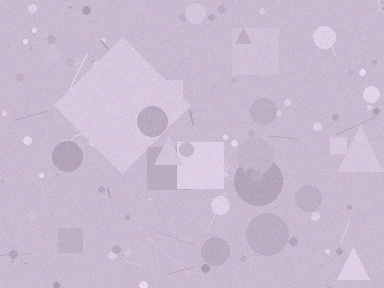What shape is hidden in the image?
A diamond is hidden in the image.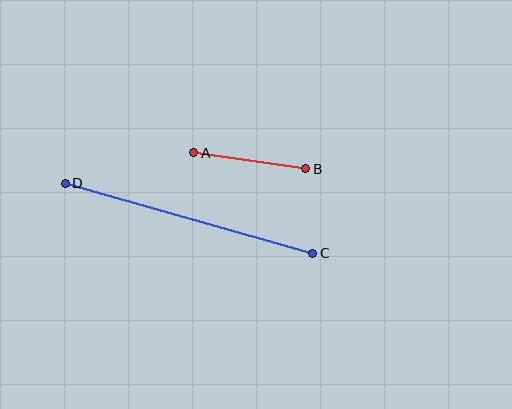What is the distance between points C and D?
The distance is approximately 257 pixels.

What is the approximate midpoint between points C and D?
The midpoint is at approximately (189, 218) pixels.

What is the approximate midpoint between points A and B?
The midpoint is at approximately (250, 161) pixels.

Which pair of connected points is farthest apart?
Points C and D are farthest apart.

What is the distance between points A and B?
The distance is approximately 113 pixels.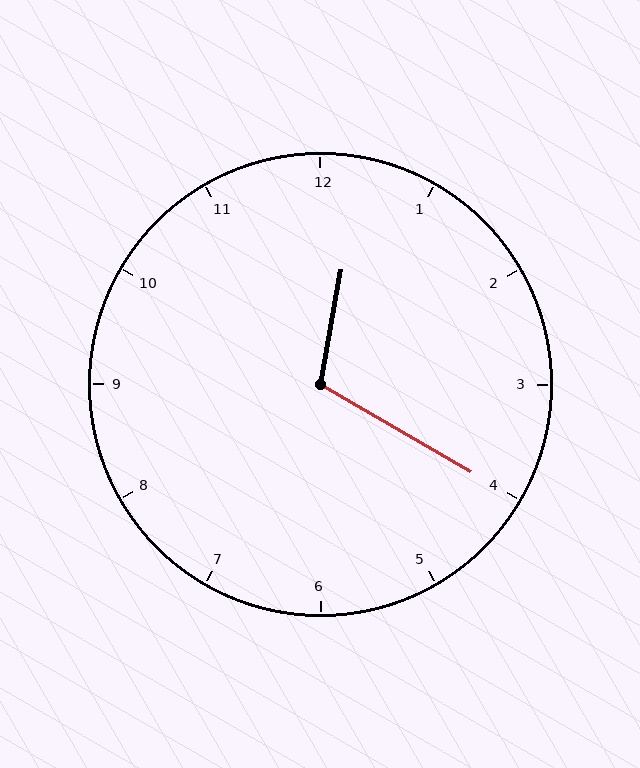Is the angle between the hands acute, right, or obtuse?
It is obtuse.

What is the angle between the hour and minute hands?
Approximately 110 degrees.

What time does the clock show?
12:20.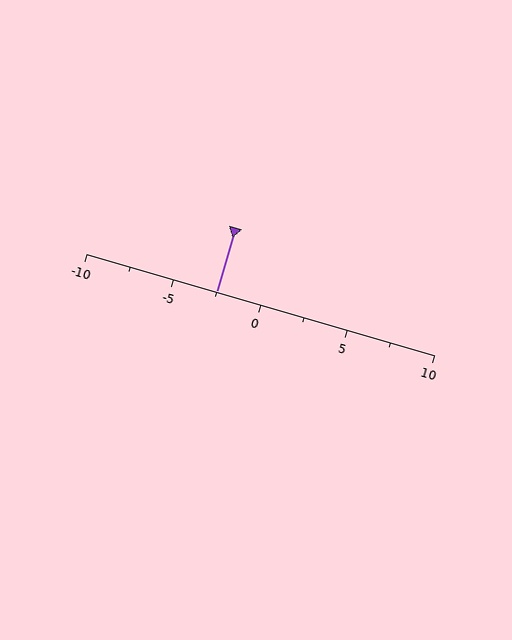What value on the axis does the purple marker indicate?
The marker indicates approximately -2.5.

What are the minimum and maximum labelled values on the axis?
The axis runs from -10 to 10.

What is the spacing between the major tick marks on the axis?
The major ticks are spaced 5 apart.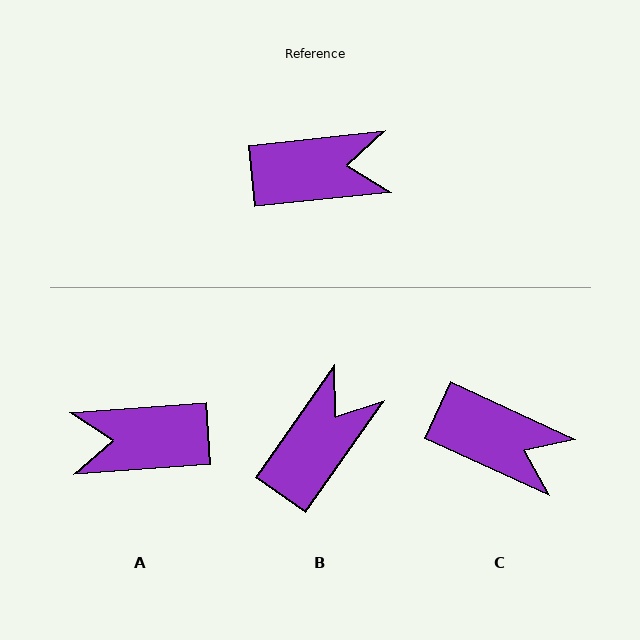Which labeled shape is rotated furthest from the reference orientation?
A, about 178 degrees away.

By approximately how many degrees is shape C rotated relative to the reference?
Approximately 31 degrees clockwise.